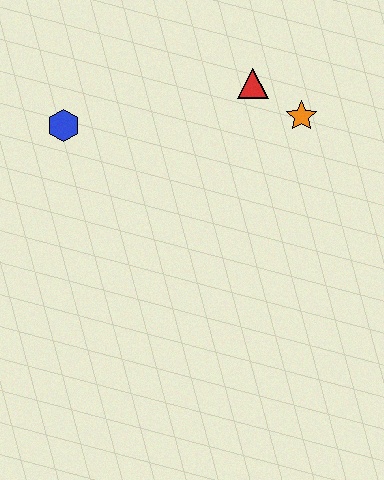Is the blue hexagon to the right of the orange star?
No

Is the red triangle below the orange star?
No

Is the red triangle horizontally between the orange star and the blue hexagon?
Yes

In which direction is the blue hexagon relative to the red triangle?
The blue hexagon is to the left of the red triangle.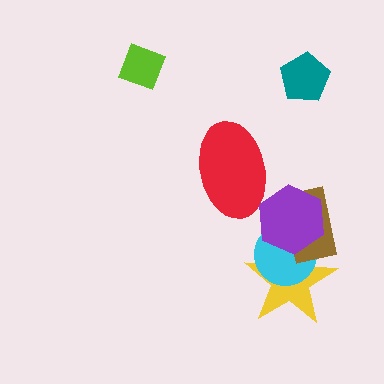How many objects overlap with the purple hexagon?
3 objects overlap with the purple hexagon.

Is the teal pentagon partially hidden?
No, no other shape covers it.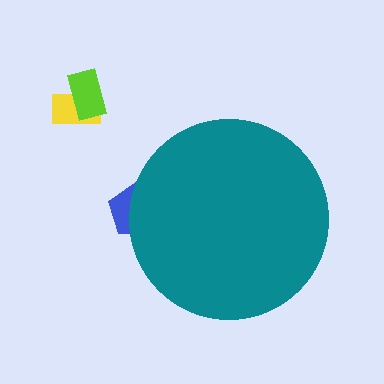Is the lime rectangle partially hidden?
No, the lime rectangle is fully visible.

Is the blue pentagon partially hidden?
Yes, the blue pentagon is partially hidden behind the teal circle.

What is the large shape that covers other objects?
A teal circle.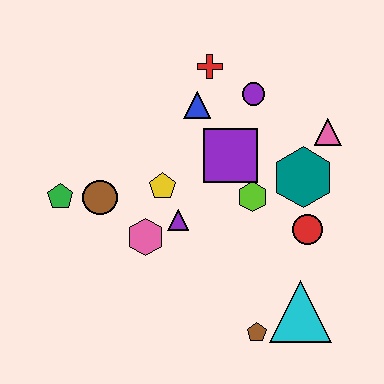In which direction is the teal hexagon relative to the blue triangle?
The teal hexagon is to the right of the blue triangle.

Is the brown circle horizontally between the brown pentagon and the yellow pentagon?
No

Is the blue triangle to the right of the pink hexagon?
Yes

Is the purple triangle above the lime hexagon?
No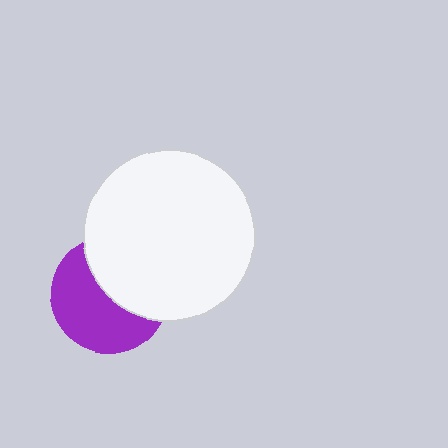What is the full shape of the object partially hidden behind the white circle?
The partially hidden object is a purple circle.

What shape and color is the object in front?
The object in front is a white circle.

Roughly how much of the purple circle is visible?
About half of it is visible (roughly 55%).